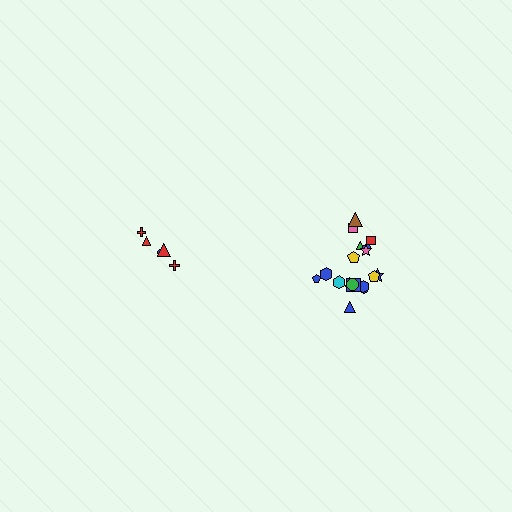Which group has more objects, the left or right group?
The right group.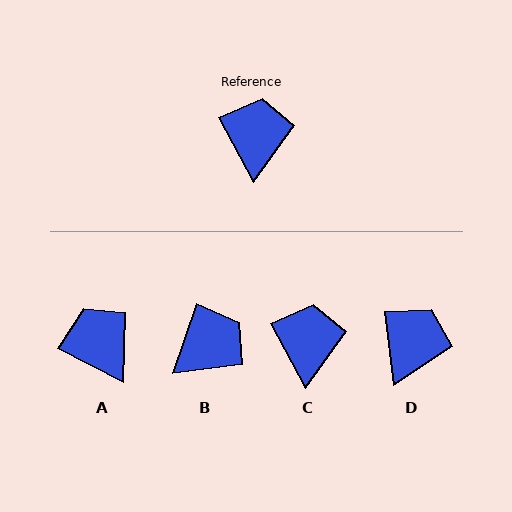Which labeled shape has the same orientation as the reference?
C.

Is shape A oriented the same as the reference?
No, it is off by about 34 degrees.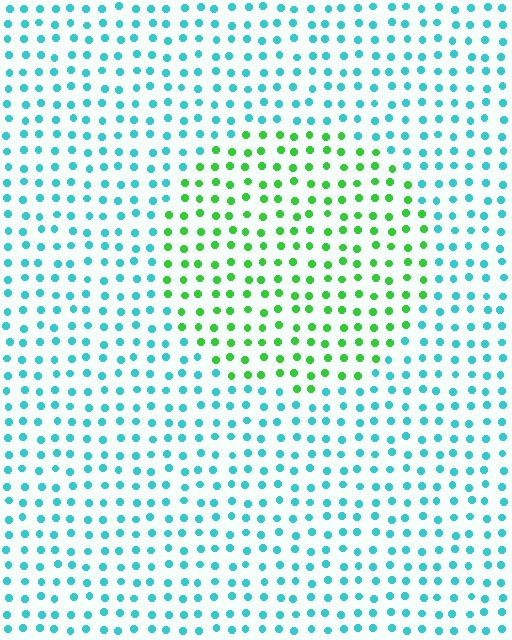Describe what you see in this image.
The image is filled with small cyan elements in a uniform arrangement. A circle-shaped region is visible where the elements are tinted to a slightly different hue, forming a subtle color boundary.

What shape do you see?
I see a circle.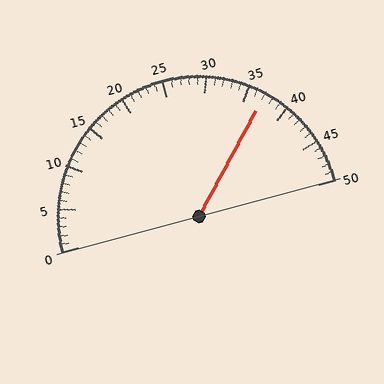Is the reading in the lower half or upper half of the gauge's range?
The reading is in the upper half of the range (0 to 50).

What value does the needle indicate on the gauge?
The needle indicates approximately 37.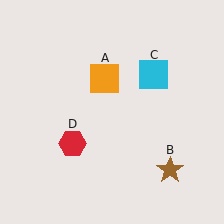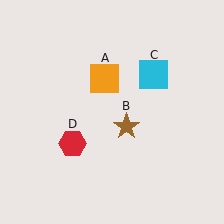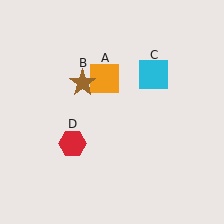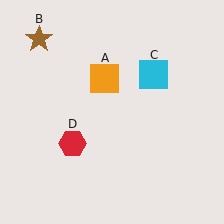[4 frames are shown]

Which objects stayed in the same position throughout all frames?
Orange square (object A) and cyan square (object C) and red hexagon (object D) remained stationary.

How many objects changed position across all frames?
1 object changed position: brown star (object B).